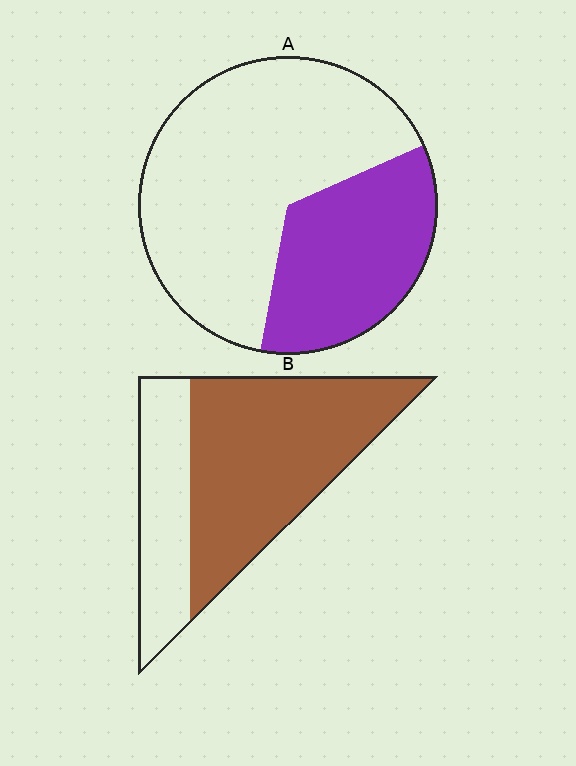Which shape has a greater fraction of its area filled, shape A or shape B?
Shape B.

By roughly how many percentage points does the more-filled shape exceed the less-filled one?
By roughly 35 percentage points (B over A).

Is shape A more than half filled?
No.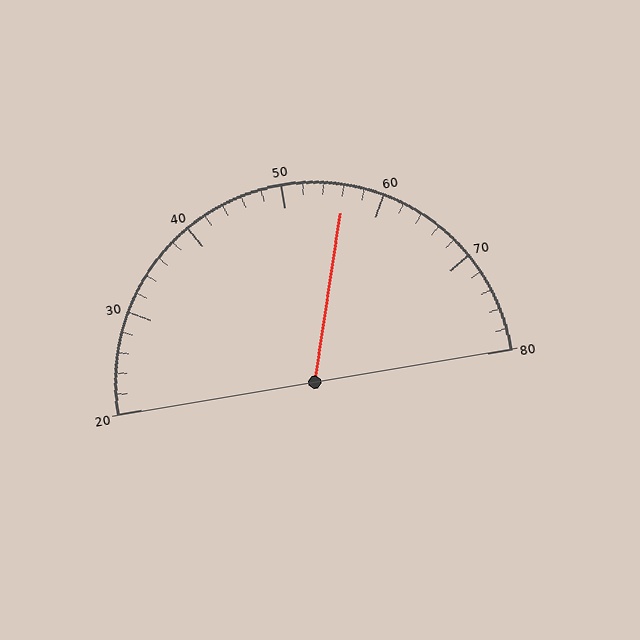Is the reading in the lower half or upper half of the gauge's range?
The reading is in the upper half of the range (20 to 80).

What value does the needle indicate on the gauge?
The needle indicates approximately 56.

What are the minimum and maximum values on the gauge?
The gauge ranges from 20 to 80.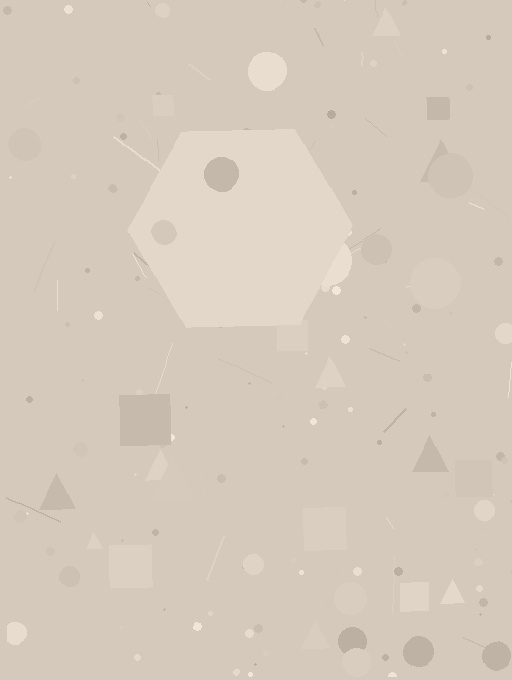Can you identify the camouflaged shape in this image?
The camouflaged shape is a hexagon.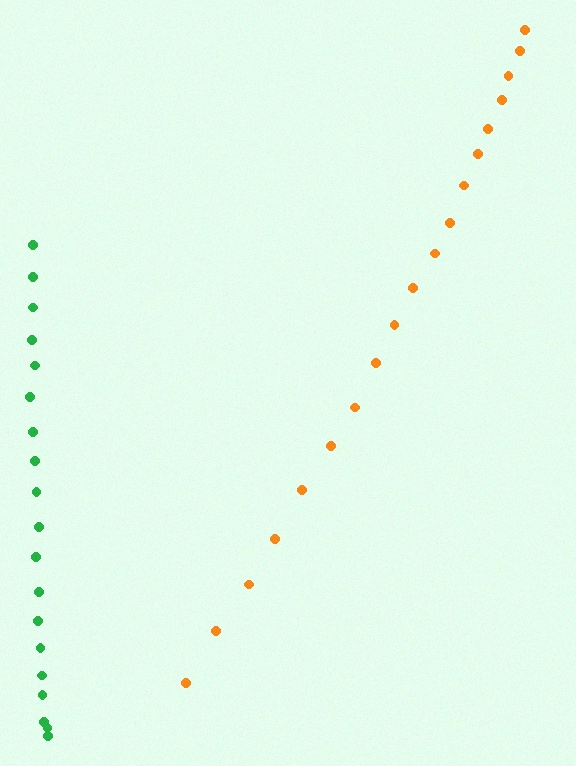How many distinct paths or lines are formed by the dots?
There are 2 distinct paths.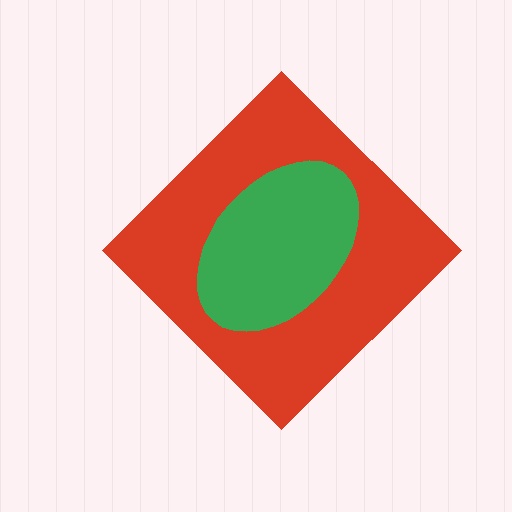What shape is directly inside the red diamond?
The green ellipse.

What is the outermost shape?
The red diamond.